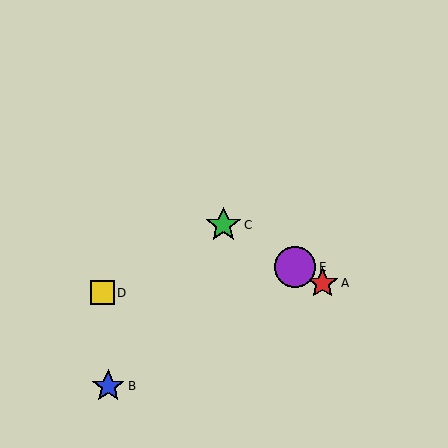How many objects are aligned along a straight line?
3 objects (A, C, E) are aligned along a straight line.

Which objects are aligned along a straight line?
Objects A, C, E are aligned along a straight line.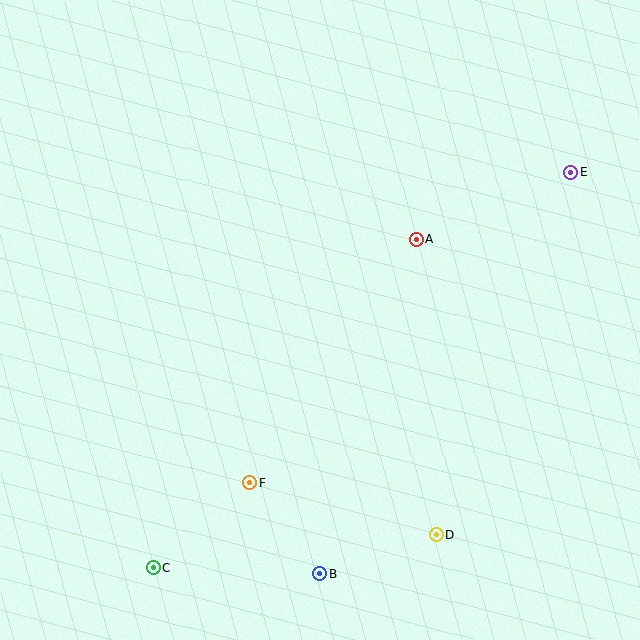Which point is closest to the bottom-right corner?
Point D is closest to the bottom-right corner.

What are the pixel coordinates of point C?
Point C is at (153, 567).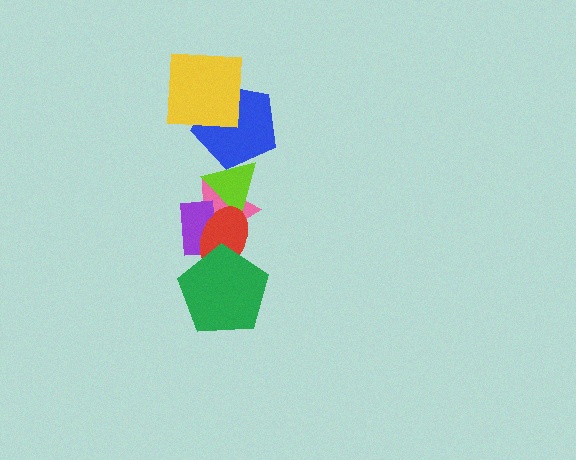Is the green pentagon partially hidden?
No, no other shape covers it.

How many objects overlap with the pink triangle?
3 objects overlap with the pink triangle.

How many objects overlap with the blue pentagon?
2 objects overlap with the blue pentagon.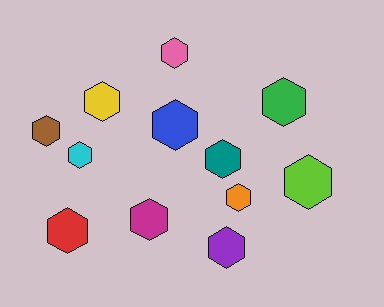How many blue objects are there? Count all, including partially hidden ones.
There is 1 blue object.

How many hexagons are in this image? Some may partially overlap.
There are 12 hexagons.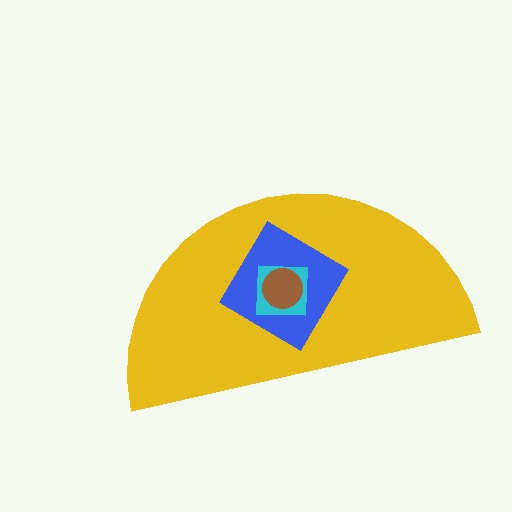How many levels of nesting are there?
4.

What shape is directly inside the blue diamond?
The cyan square.